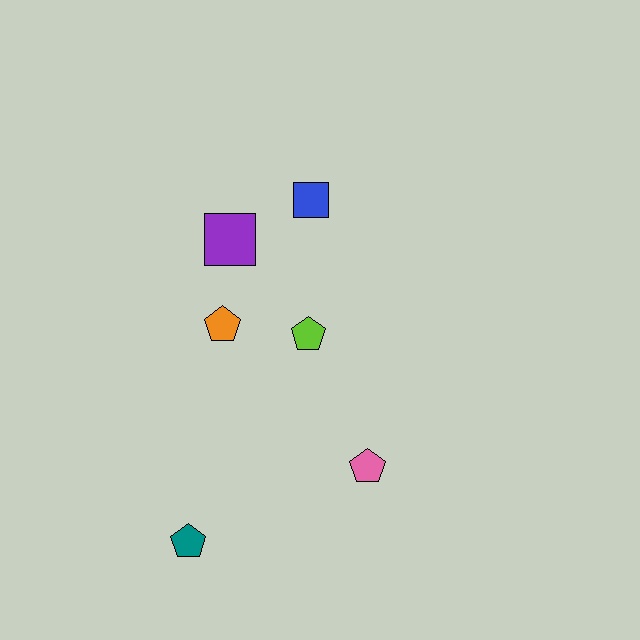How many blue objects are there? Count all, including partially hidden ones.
There is 1 blue object.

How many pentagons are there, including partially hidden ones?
There are 4 pentagons.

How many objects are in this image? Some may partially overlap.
There are 6 objects.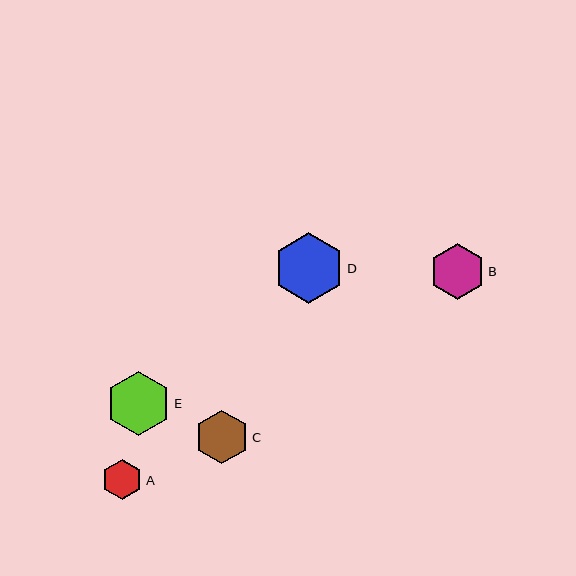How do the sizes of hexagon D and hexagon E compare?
Hexagon D and hexagon E are approximately the same size.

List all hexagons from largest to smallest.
From largest to smallest: D, E, B, C, A.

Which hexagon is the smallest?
Hexagon A is the smallest with a size of approximately 40 pixels.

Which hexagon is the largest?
Hexagon D is the largest with a size of approximately 70 pixels.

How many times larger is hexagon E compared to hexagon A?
Hexagon E is approximately 1.6 times the size of hexagon A.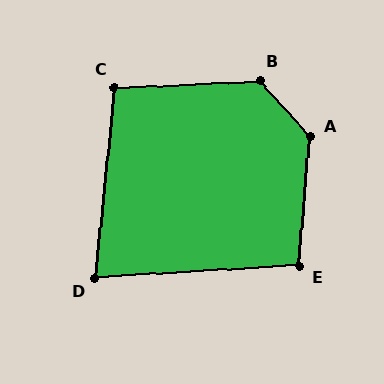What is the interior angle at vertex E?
Approximately 98 degrees (obtuse).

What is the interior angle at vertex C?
Approximately 99 degrees (obtuse).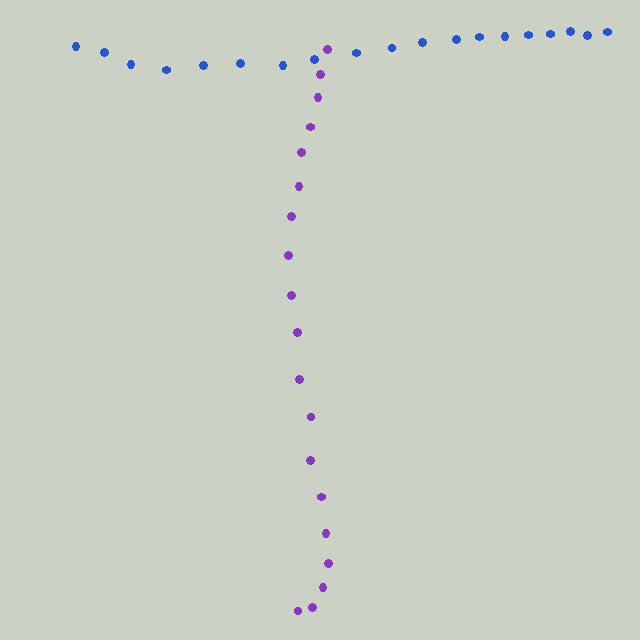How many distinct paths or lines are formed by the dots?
There are 2 distinct paths.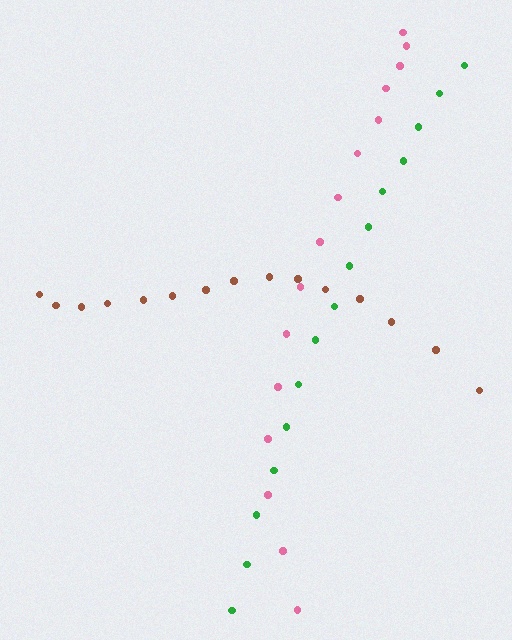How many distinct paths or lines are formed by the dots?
There are 3 distinct paths.